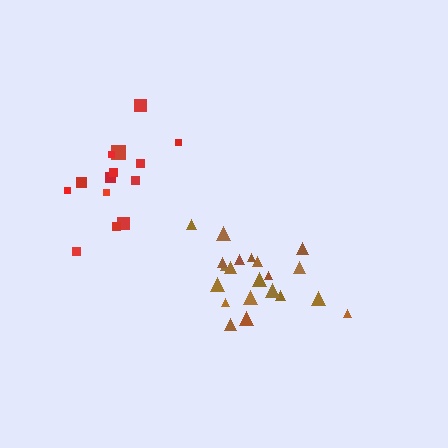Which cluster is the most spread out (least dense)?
Red.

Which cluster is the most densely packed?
Brown.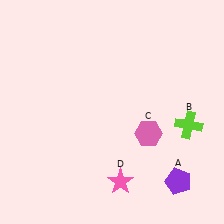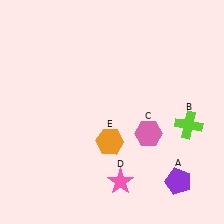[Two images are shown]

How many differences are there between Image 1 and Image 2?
There is 1 difference between the two images.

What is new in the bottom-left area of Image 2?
An orange hexagon (E) was added in the bottom-left area of Image 2.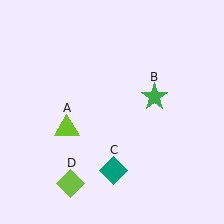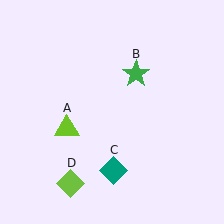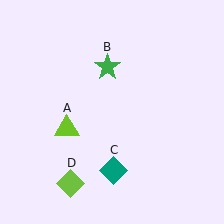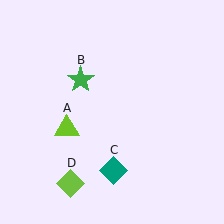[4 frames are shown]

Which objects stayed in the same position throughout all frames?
Lime triangle (object A) and teal diamond (object C) and lime diamond (object D) remained stationary.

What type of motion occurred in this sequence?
The green star (object B) rotated counterclockwise around the center of the scene.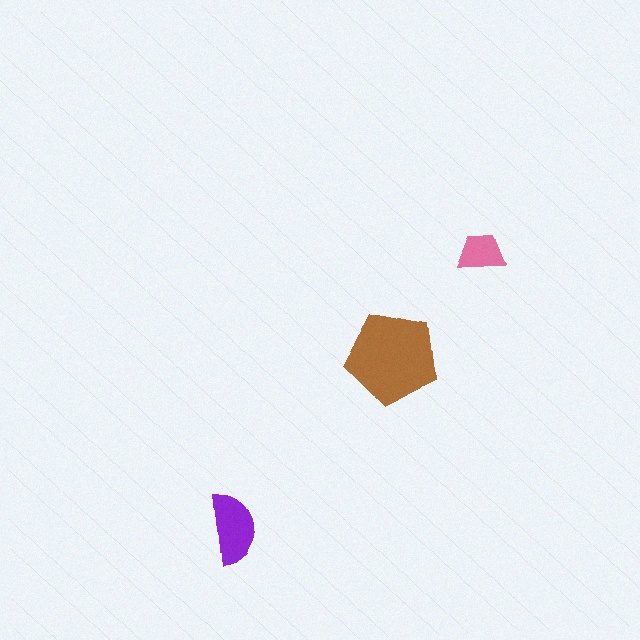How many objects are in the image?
There are 3 objects in the image.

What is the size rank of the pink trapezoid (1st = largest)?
3rd.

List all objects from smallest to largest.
The pink trapezoid, the purple semicircle, the brown pentagon.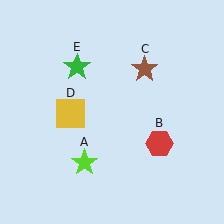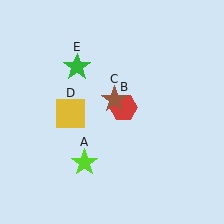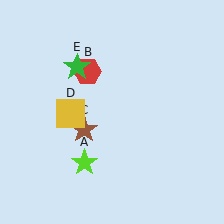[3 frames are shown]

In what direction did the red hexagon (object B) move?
The red hexagon (object B) moved up and to the left.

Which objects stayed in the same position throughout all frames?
Lime star (object A) and yellow square (object D) and green star (object E) remained stationary.